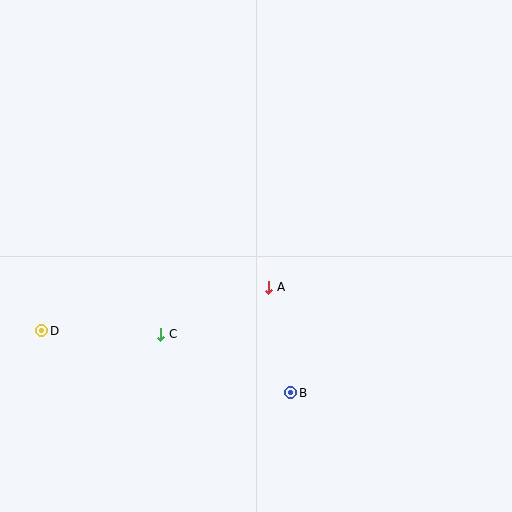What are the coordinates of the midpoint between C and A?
The midpoint between C and A is at (215, 311).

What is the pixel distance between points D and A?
The distance between D and A is 231 pixels.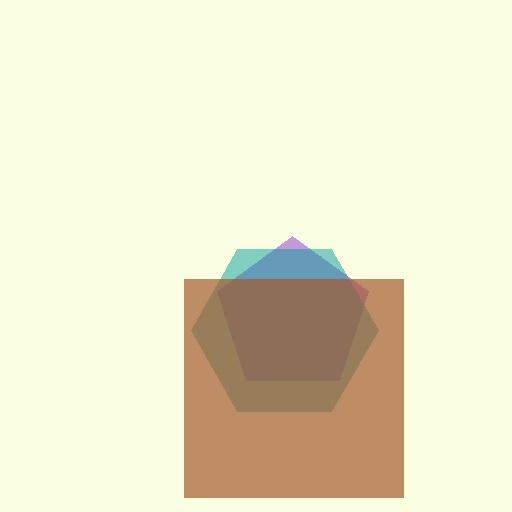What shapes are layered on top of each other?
The layered shapes are: a purple pentagon, a teal hexagon, a brown square.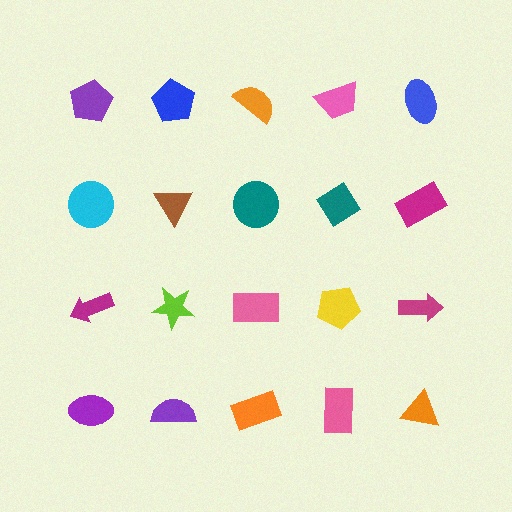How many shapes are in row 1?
5 shapes.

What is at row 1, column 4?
A pink trapezoid.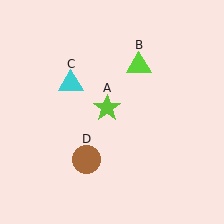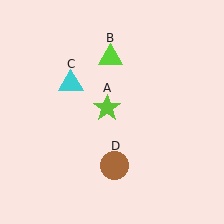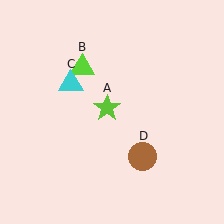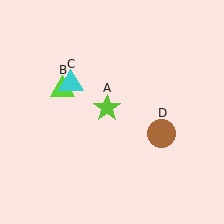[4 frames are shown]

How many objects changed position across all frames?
2 objects changed position: lime triangle (object B), brown circle (object D).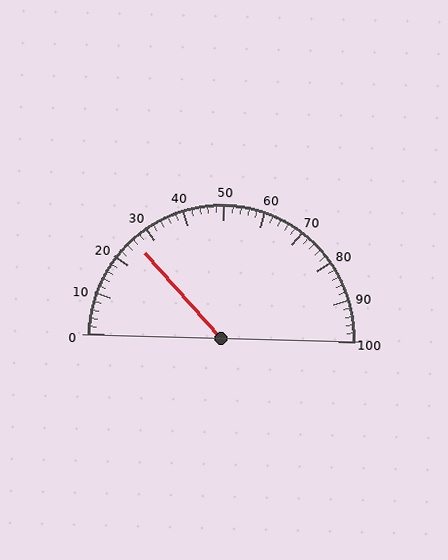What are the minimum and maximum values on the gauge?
The gauge ranges from 0 to 100.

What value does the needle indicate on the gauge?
The needle indicates approximately 26.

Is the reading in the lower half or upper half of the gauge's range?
The reading is in the lower half of the range (0 to 100).